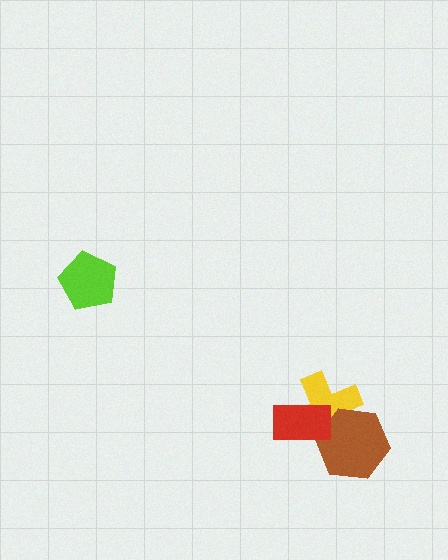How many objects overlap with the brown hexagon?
2 objects overlap with the brown hexagon.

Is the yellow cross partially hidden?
Yes, it is partially covered by another shape.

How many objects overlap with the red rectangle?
2 objects overlap with the red rectangle.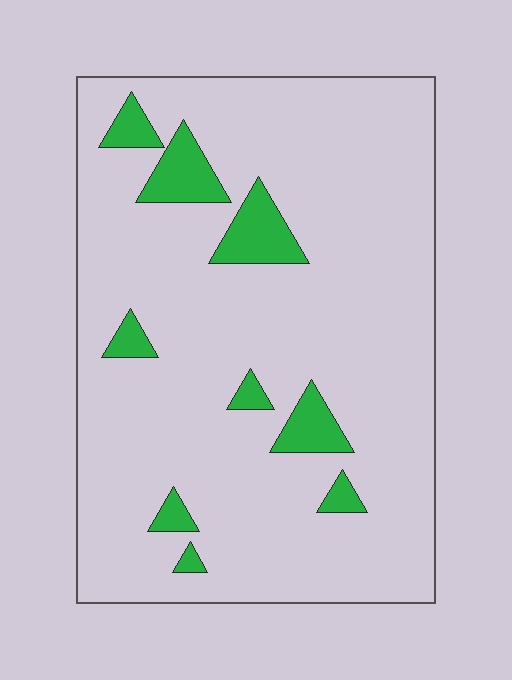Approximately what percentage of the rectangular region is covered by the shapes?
Approximately 10%.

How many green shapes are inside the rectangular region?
9.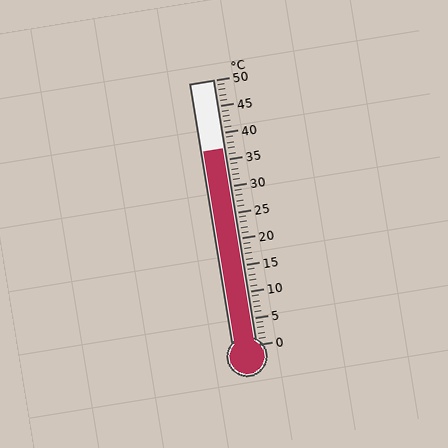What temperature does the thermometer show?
The thermometer shows approximately 37°C.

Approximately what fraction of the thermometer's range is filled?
The thermometer is filled to approximately 75% of its range.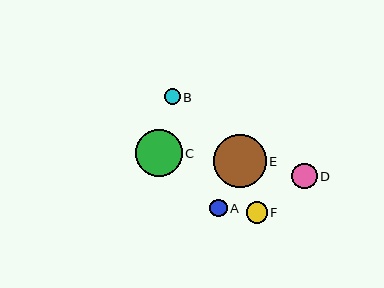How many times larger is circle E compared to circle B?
Circle E is approximately 3.4 times the size of circle B.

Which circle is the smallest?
Circle B is the smallest with a size of approximately 16 pixels.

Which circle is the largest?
Circle E is the largest with a size of approximately 53 pixels.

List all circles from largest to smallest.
From largest to smallest: E, C, D, F, A, B.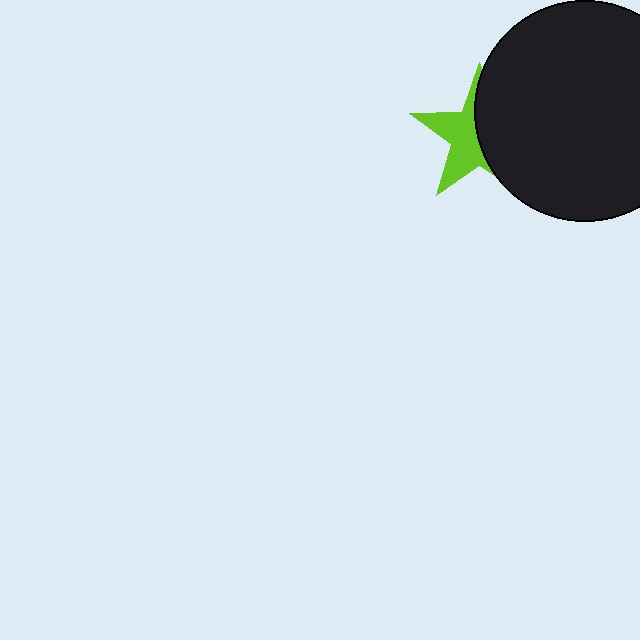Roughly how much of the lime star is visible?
About half of it is visible (roughly 48%).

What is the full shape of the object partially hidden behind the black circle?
The partially hidden object is a lime star.